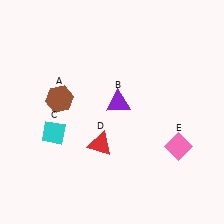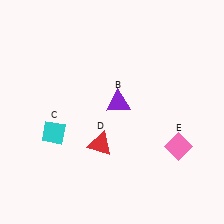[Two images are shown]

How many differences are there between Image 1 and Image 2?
There is 1 difference between the two images.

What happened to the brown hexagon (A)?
The brown hexagon (A) was removed in Image 2. It was in the top-left area of Image 1.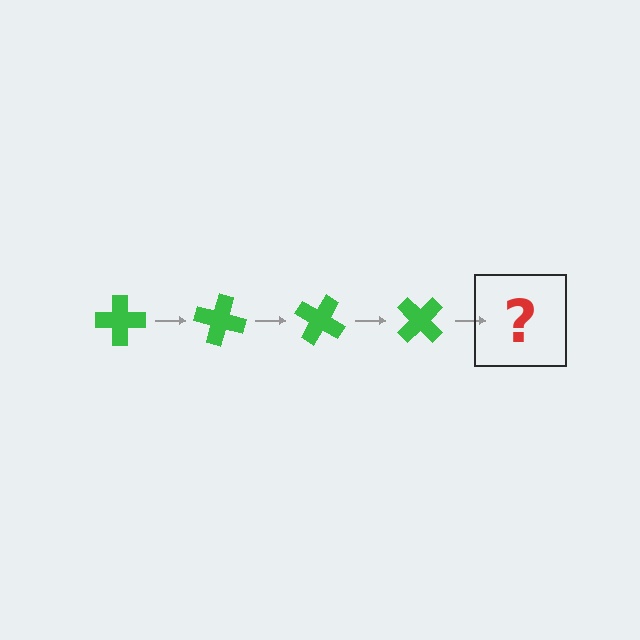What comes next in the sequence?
The next element should be a green cross rotated 60 degrees.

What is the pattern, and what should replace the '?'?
The pattern is that the cross rotates 15 degrees each step. The '?' should be a green cross rotated 60 degrees.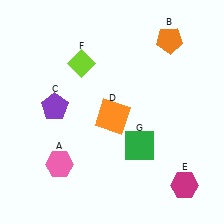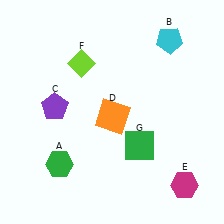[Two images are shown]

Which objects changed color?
A changed from pink to green. B changed from orange to cyan.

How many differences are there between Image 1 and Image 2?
There are 2 differences between the two images.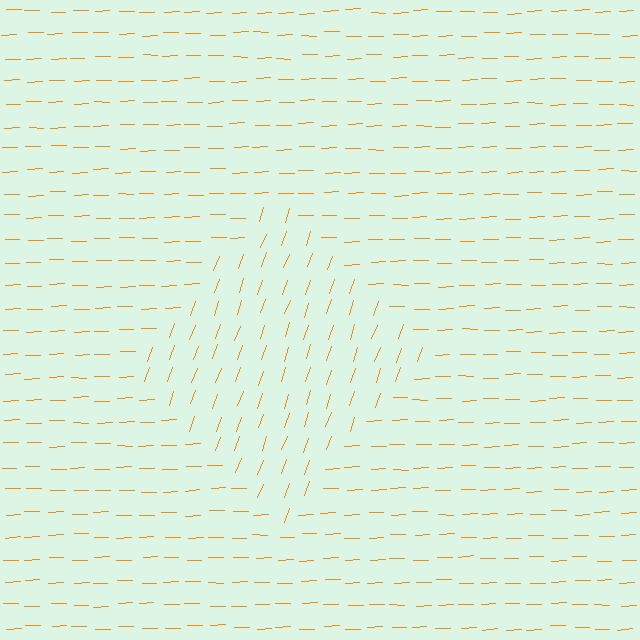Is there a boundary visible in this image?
Yes, there is a texture boundary formed by a change in line orientation.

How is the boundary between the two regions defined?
The boundary is defined purely by a change in line orientation (approximately 69 degrees difference). All lines are the same color and thickness.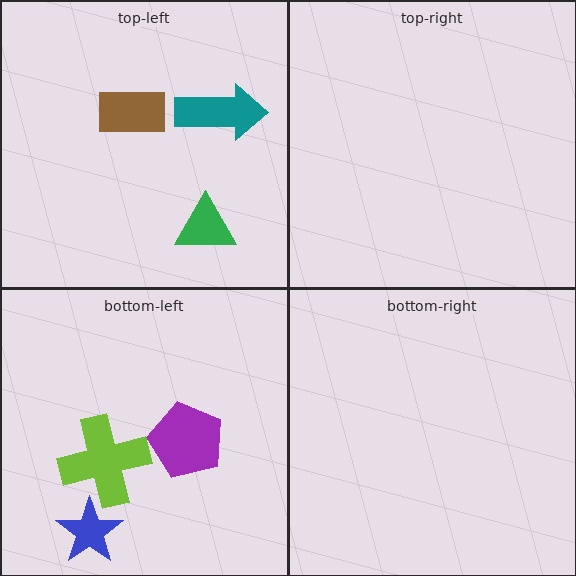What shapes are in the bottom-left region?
The purple pentagon, the lime cross, the blue star.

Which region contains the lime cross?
The bottom-left region.